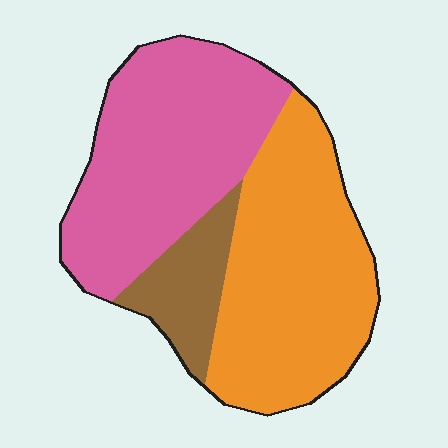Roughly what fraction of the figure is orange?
Orange covers 44% of the figure.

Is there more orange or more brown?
Orange.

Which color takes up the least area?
Brown, at roughly 15%.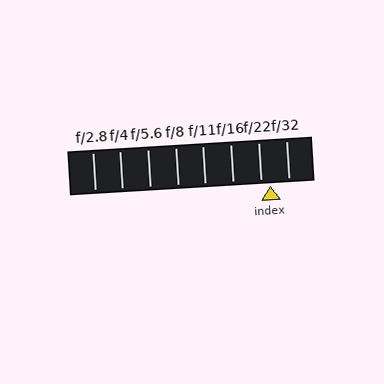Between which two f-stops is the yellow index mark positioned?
The index mark is between f/22 and f/32.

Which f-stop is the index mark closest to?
The index mark is closest to f/22.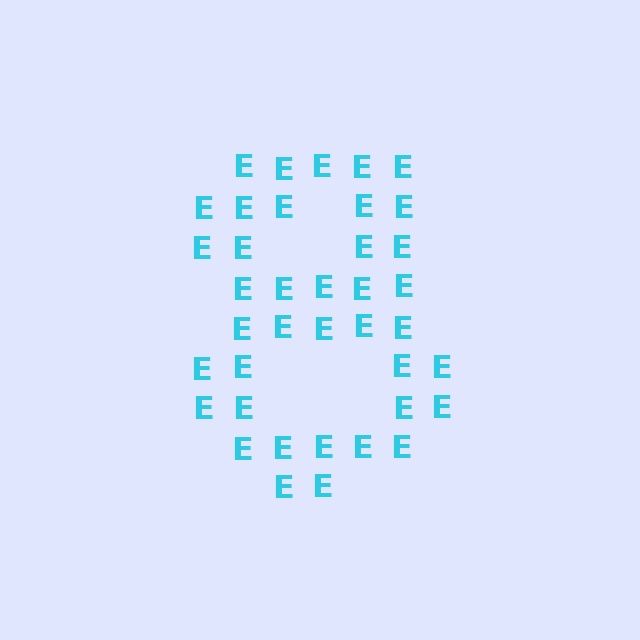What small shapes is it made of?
It is made of small letter E's.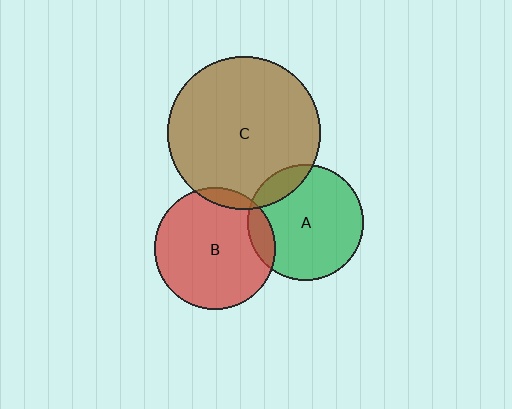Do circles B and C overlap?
Yes.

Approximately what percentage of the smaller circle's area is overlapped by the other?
Approximately 5%.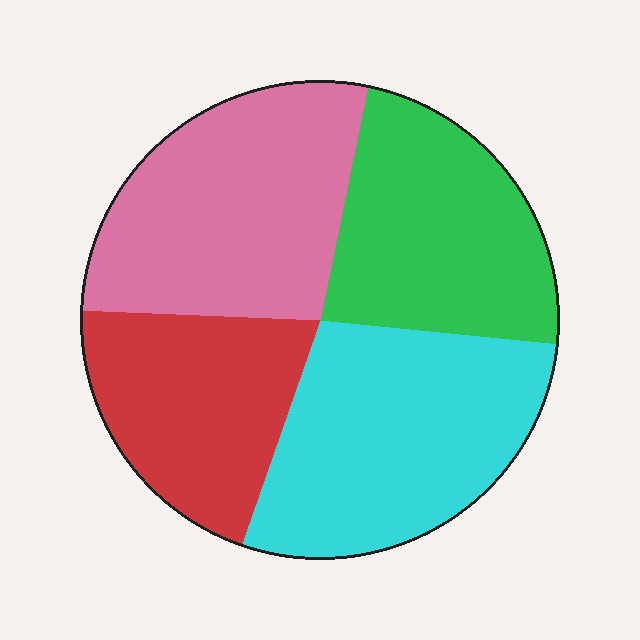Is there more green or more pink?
Pink.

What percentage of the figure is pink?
Pink covers about 30% of the figure.